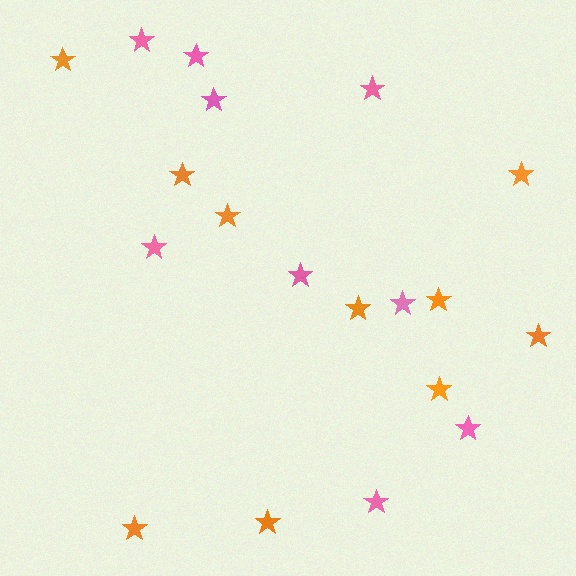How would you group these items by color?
There are 2 groups: one group of orange stars (10) and one group of pink stars (9).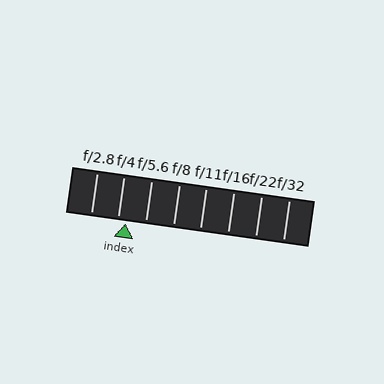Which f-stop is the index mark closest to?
The index mark is closest to f/4.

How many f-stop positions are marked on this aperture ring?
There are 8 f-stop positions marked.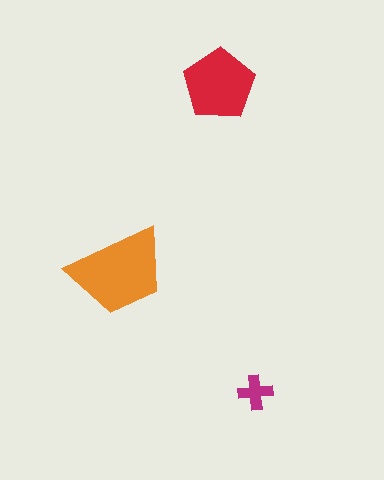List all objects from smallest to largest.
The magenta cross, the red pentagon, the orange trapezoid.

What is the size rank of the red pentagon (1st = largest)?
2nd.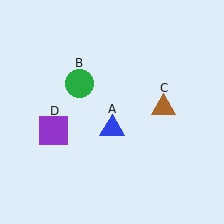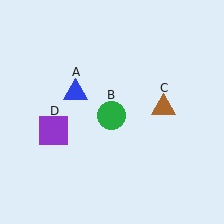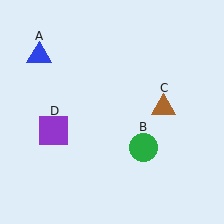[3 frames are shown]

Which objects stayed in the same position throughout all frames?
Brown triangle (object C) and purple square (object D) remained stationary.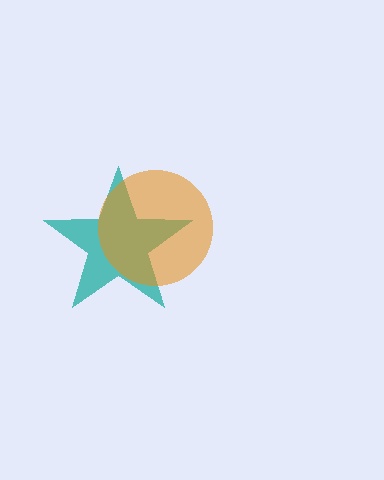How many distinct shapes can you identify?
There are 2 distinct shapes: a teal star, an orange circle.